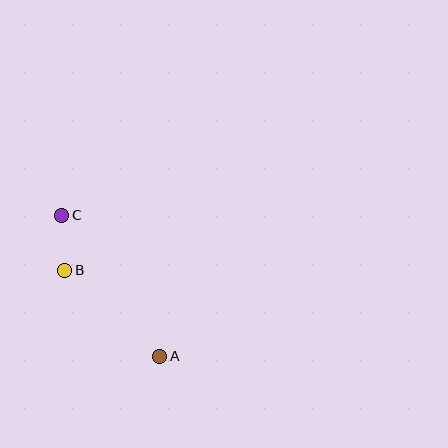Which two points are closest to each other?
Points B and C are closest to each other.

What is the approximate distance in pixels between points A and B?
The distance between A and B is approximately 128 pixels.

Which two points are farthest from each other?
Points A and C are farthest from each other.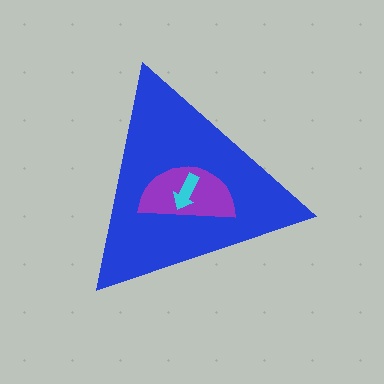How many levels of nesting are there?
3.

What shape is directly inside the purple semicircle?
The cyan arrow.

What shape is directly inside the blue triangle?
The purple semicircle.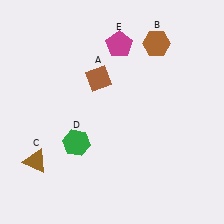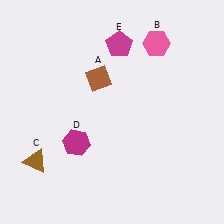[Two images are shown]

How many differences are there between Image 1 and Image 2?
There are 2 differences between the two images.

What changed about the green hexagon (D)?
In Image 1, D is green. In Image 2, it changed to magenta.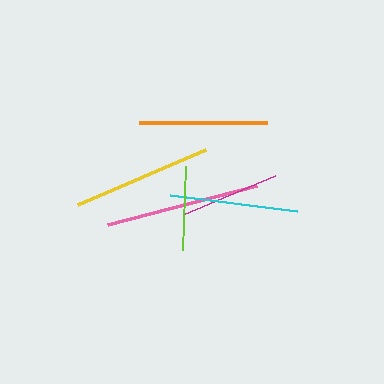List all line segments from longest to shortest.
From longest to shortest: pink, yellow, orange, cyan, magenta, lime.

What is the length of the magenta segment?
The magenta segment is approximately 100 pixels long.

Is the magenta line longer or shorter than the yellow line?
The yellow line is longer than the magenta line.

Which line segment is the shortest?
The lime line is the shortest at approximately 83 pixels.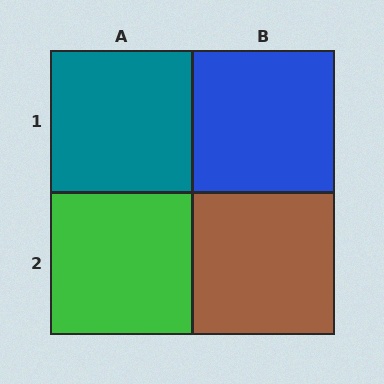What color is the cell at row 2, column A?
Green.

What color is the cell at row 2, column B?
Brown.